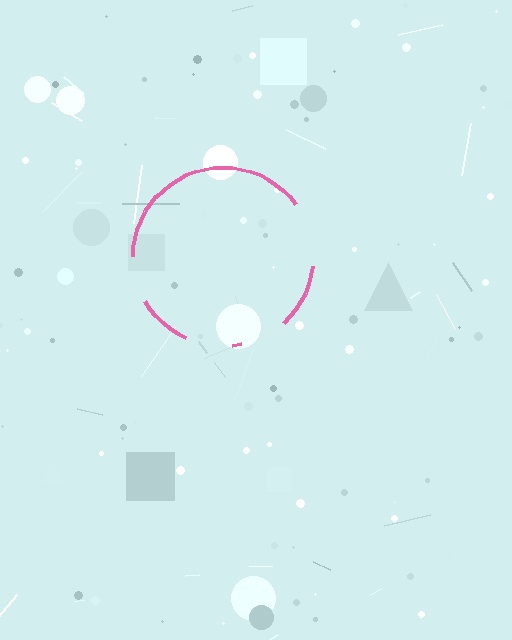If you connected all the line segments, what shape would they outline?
They would outline a circle.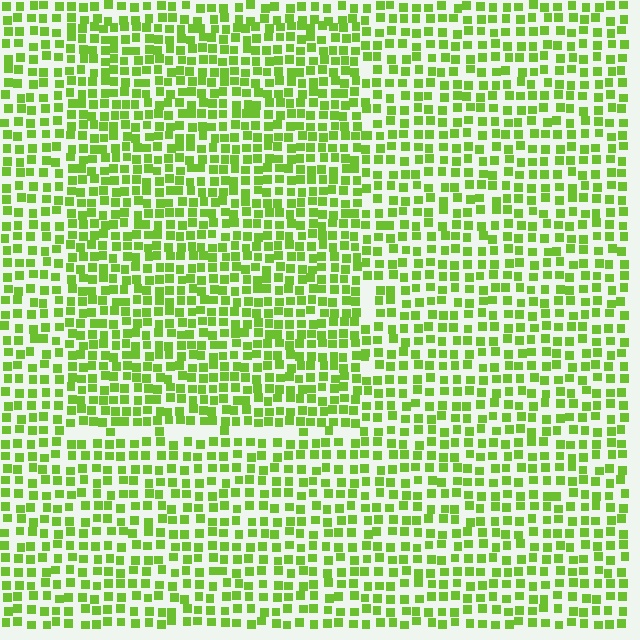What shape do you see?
I see a rectangle.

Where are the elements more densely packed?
The elements are more densely packed inside the rectangle boundary.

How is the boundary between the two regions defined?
The boundary is defined by a change in element density (approximately 1.4x ratio). All elements are the same color, size, and shape.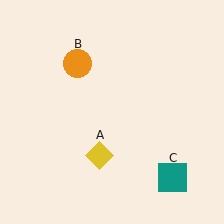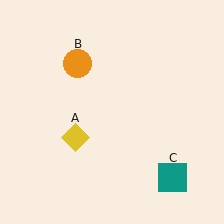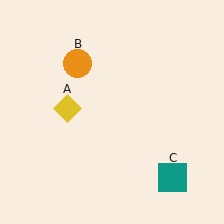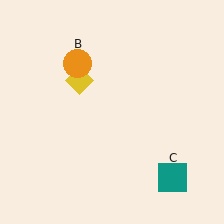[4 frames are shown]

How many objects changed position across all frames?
1 object changed position: yellow diamond (object A).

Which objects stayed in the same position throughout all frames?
Orange circle (object B) and teal square (object C) remained stationary.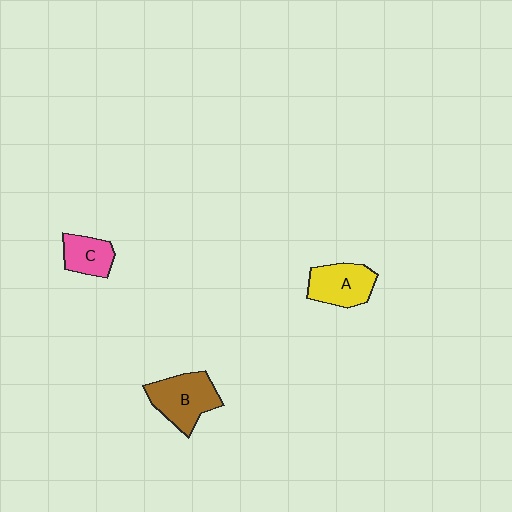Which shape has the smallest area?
Shape C (pink).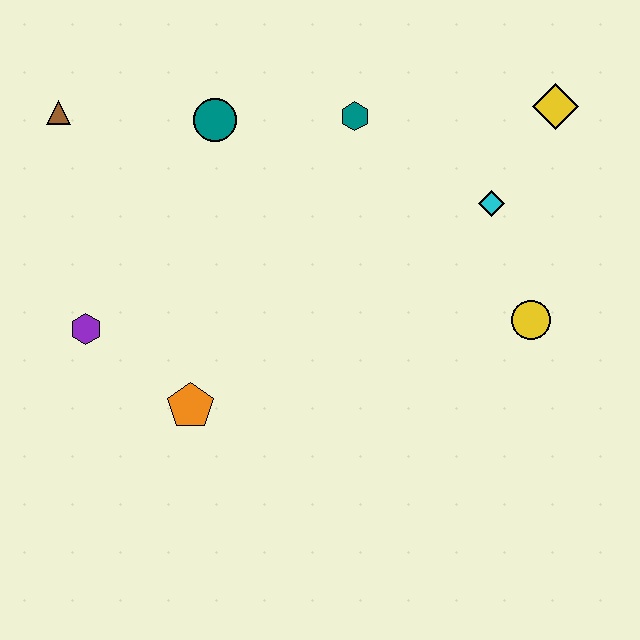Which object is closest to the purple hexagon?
The orange pentagon is closest to the purple hexagon.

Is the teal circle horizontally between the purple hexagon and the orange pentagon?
No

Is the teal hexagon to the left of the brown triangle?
No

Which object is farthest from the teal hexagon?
The purple hexagon is farthest from the teal hexagon.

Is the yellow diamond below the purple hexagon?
No